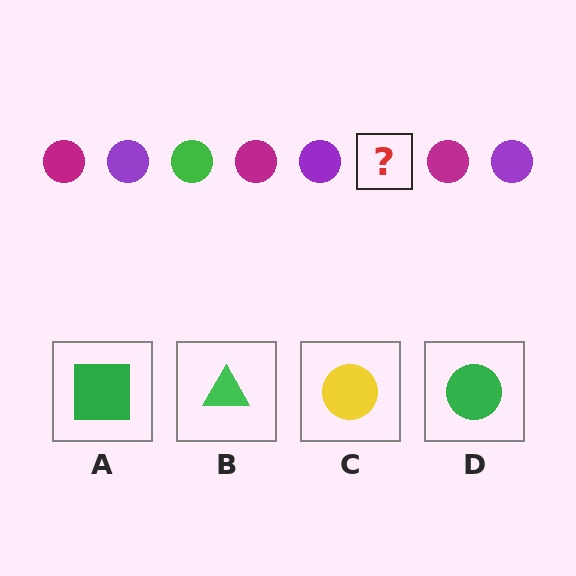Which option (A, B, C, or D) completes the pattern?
D.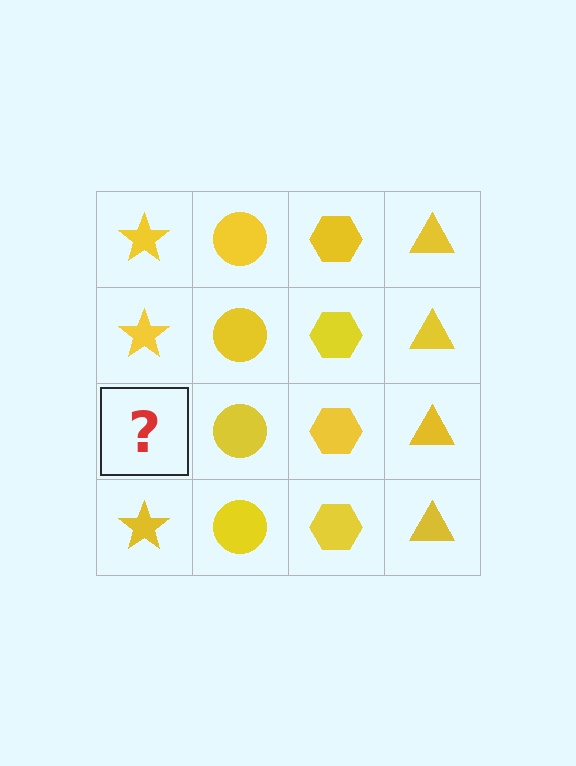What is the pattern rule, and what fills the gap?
The rule is that each column has a consistent shape. The gap should be filled with a yellow star.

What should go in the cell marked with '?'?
The missing cell should contain a yellow star.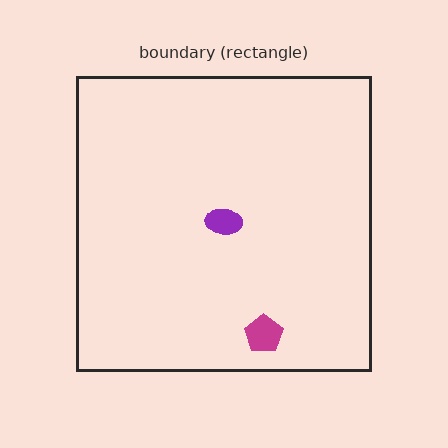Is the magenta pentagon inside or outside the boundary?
Inside.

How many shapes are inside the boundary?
2 inside, 0 outside.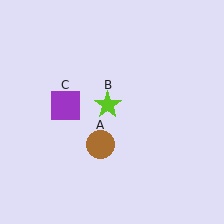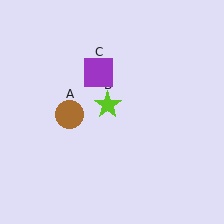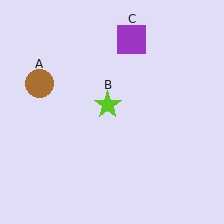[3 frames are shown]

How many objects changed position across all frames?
2 objects changed position: brown circle (object A), purple square (object C).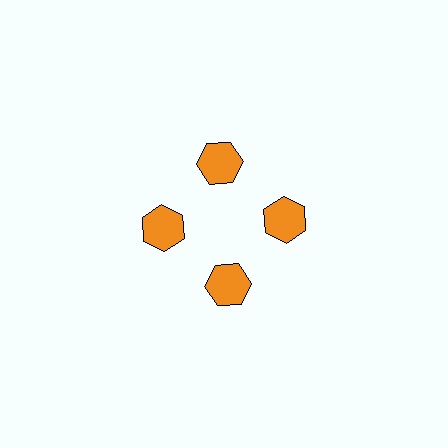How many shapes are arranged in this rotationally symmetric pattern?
There are 4 shapes, arranged in 4 groups of 1.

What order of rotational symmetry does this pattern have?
This pattern has 4-fold rotational symmetry.